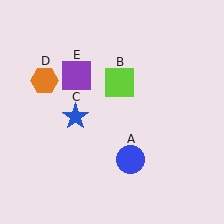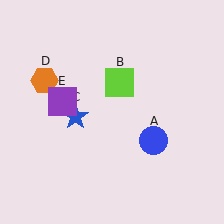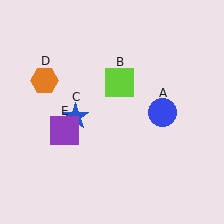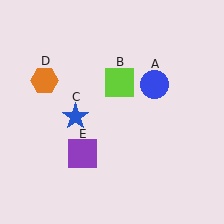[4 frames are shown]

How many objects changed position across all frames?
2 objects changed position: blue circle (object A), purple square (object E).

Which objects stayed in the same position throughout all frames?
Lime square (object B) and blue star (object C) and orange hexagon (object D) remained stationary.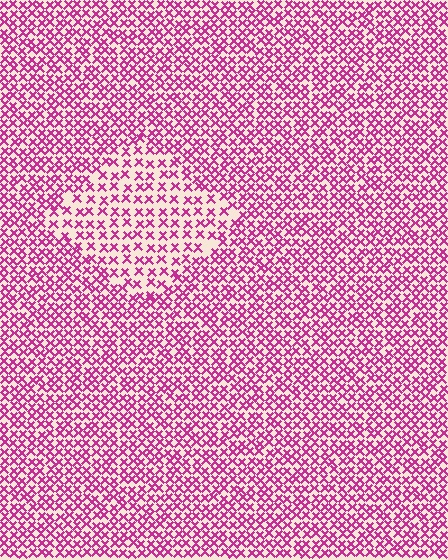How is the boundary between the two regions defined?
The boundary is defined by a change in element density (approximately 1.7x ratio). All elements are the same color, size, and shape.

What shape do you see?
I see a diamond.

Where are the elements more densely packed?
The elements are more densely packed outside the diamond boundary.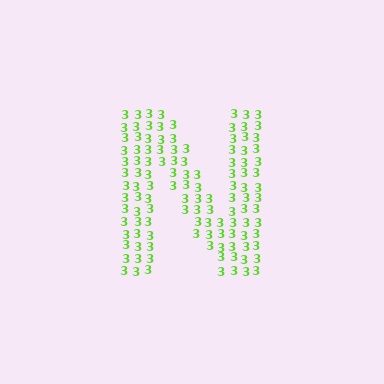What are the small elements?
The small elements are digit 3's.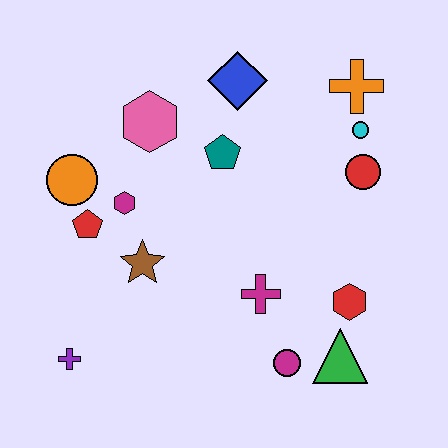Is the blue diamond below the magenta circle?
No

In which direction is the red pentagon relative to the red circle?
The red pentagon is to the left of the red circle.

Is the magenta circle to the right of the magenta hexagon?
Yes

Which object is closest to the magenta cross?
The magenta circle is closest to the magenta cross.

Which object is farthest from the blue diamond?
The purple cross is farthest from the blue diamond.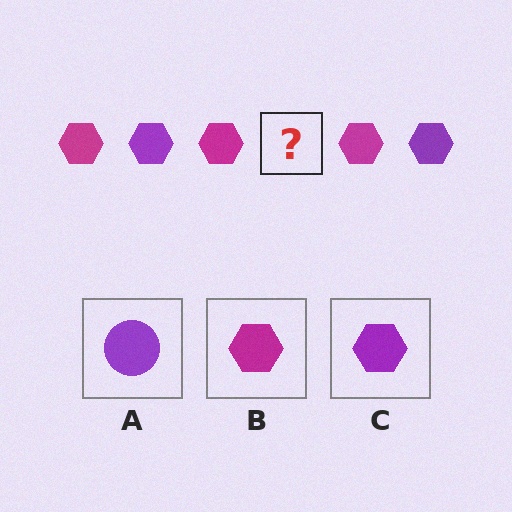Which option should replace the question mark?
Option C.